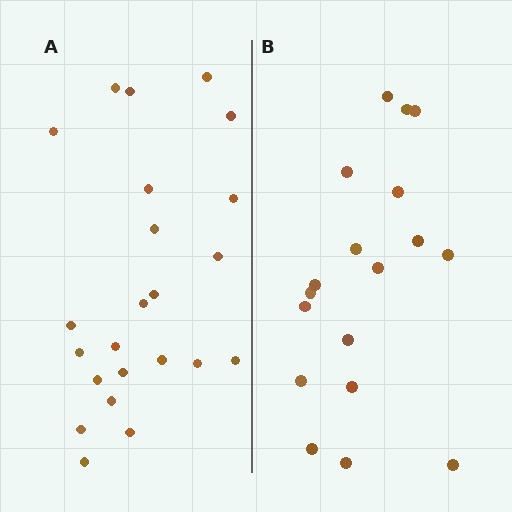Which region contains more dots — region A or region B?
Region A (the left region) has more dots.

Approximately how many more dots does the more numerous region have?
Region A has about 5 more dots than region B.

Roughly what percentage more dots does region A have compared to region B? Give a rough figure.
About 30% more.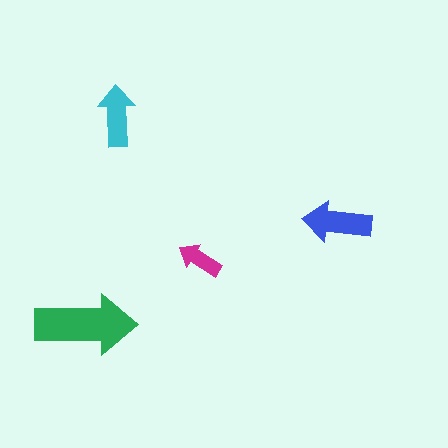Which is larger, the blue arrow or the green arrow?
The green one.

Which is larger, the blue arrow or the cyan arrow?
The blue one.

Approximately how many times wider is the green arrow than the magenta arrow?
About 2.5 times wider.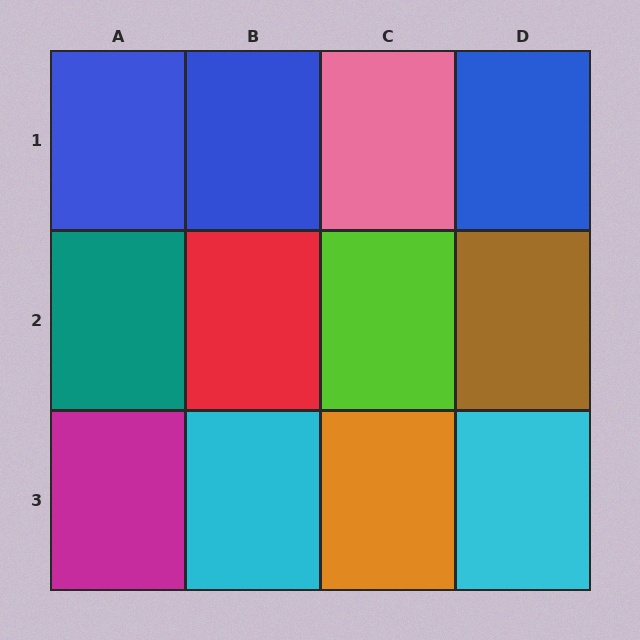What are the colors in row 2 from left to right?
Teal, red, lime, brown.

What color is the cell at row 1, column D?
Blue.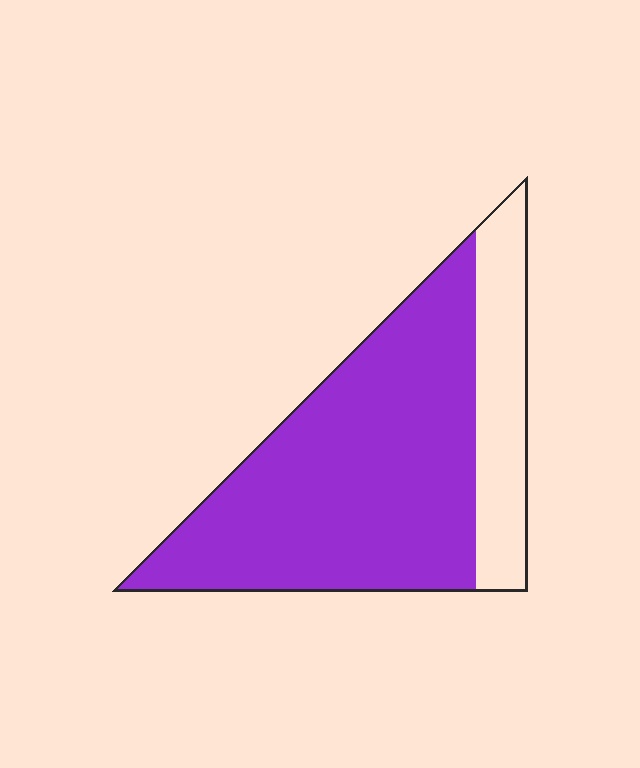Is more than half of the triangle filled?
Yes.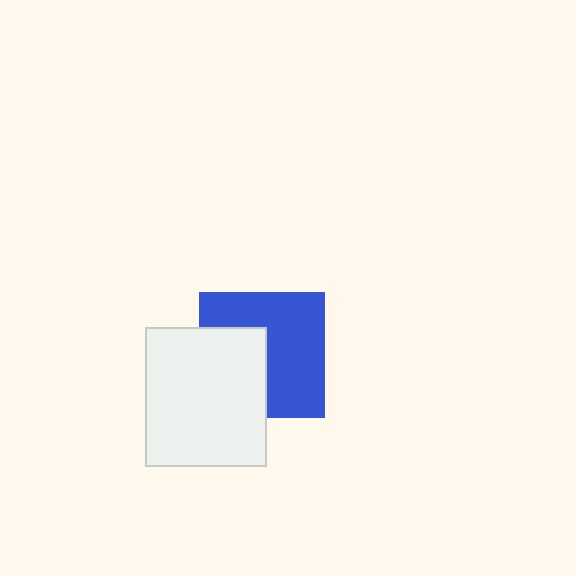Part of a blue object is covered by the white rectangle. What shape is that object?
It is a square.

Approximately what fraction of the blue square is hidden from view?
Roughly 39% of the blue square is hidden behind the white rectangle.